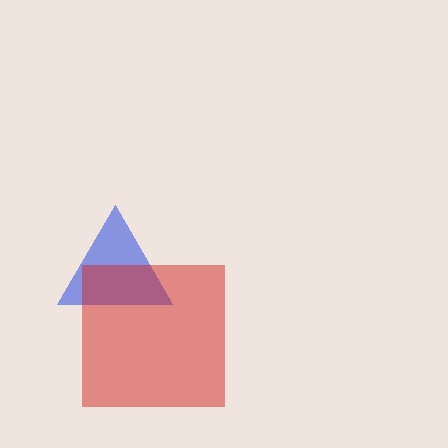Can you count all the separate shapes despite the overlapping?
Yes, there are 2 separate shapes.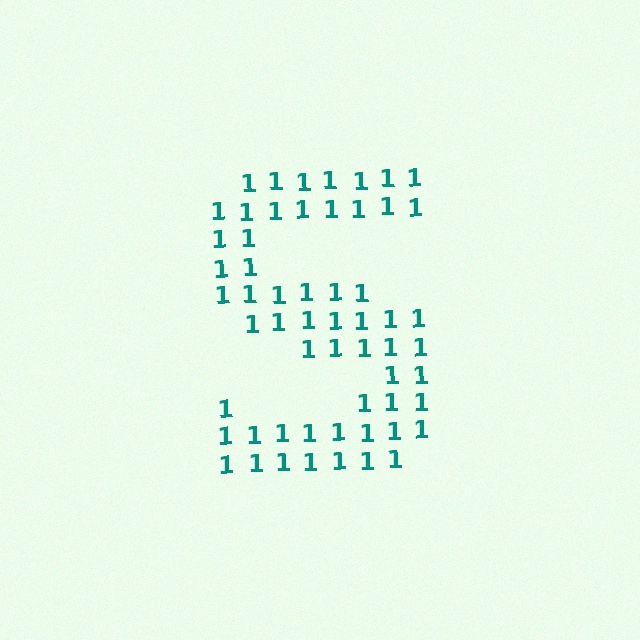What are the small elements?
The small elements are digit 1's.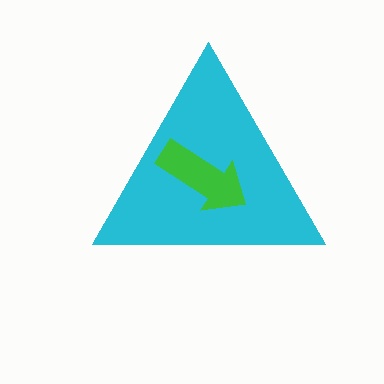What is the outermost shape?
The cyan triangle.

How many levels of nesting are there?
2.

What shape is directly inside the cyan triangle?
The green arrow.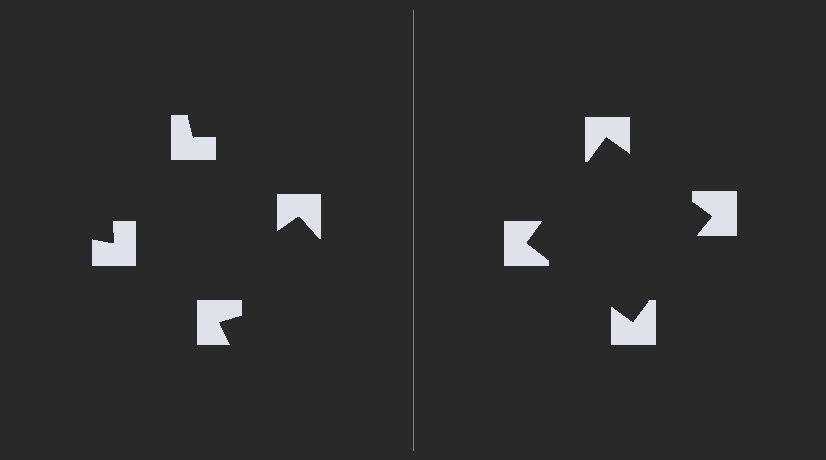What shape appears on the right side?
An illusory square.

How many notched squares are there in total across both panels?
8 — 4 on each side.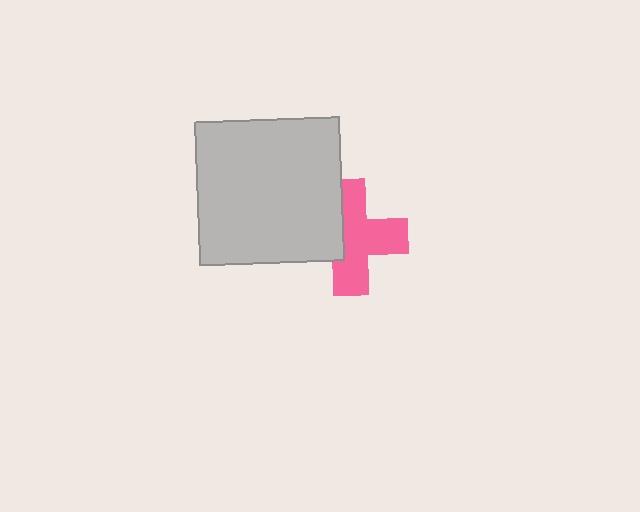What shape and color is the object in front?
The object in front is a light gray square.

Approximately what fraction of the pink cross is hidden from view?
Roughly 36% of the pink cross is hidden behind the light gray square.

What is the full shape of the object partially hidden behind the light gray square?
The partially hidden object is a pink cross.